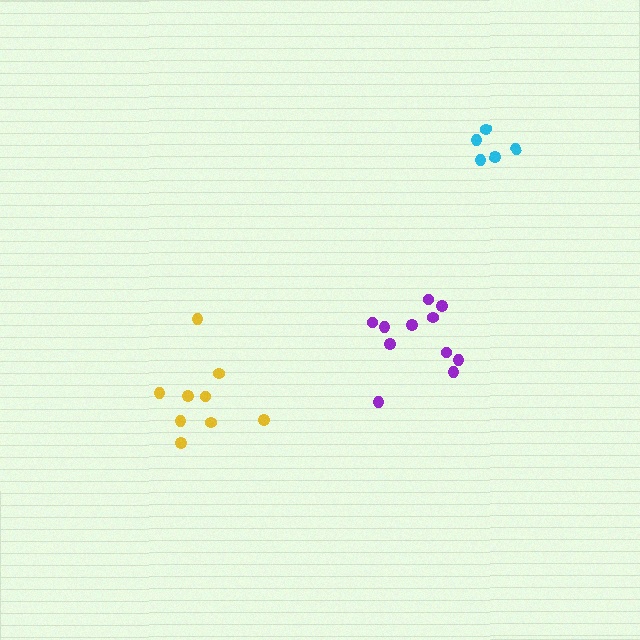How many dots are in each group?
Group 1: 11 dots, Group 2: 9 dots, Group 3: 5 dots (25 total).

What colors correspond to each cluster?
The clusters are colored: purple, yellow, cyan.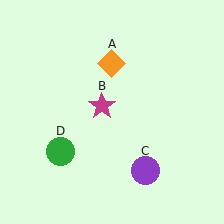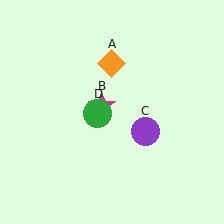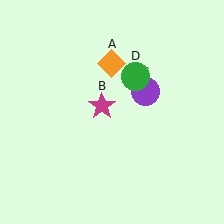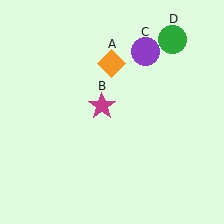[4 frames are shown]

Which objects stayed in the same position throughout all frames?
Orange diamond (object A) and magenta star (object B) remained stationary.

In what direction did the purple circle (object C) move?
The purple circle (object C) moved up.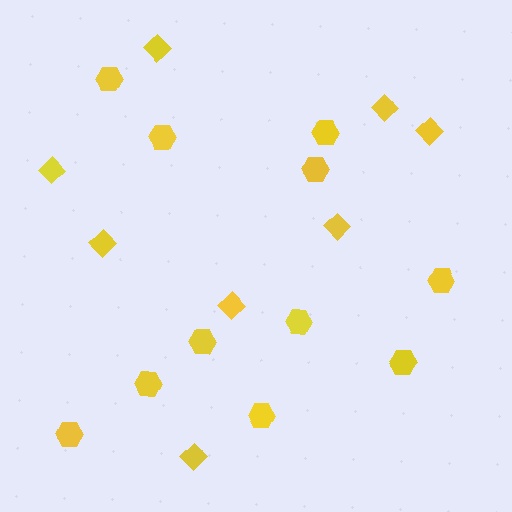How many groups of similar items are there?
There are 2 groups: one group of hexagons (11) and one group of diamonds (8).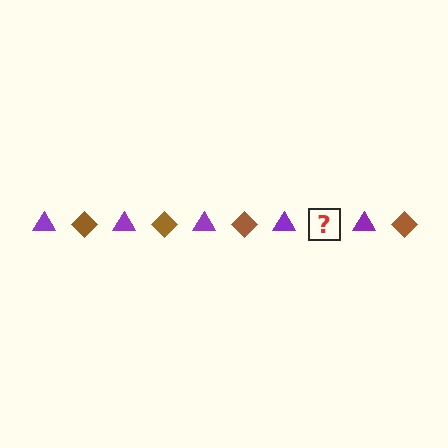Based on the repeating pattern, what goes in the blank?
The blank should be a brown diamond.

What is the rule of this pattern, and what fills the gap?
The rule is that the pattern alternates between purple triangle and brown diamond. The gap should be filled with a brown diamond.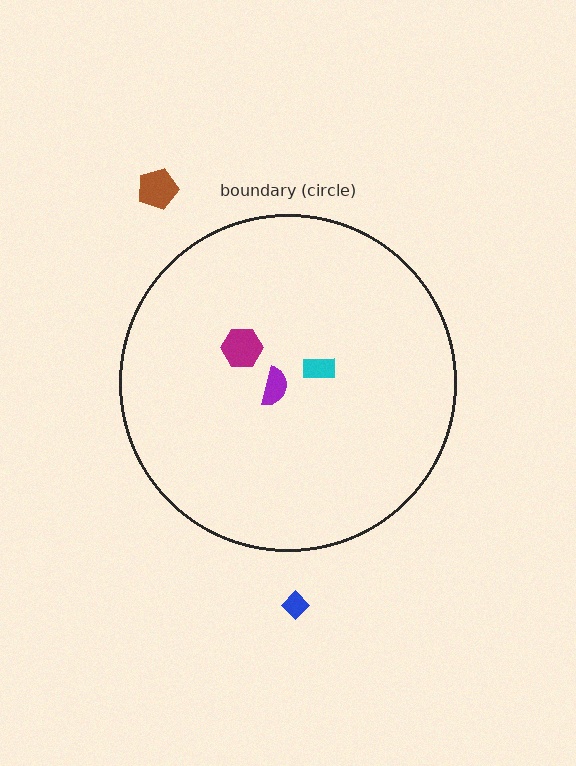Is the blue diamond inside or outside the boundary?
Outside.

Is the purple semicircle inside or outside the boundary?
Inside.